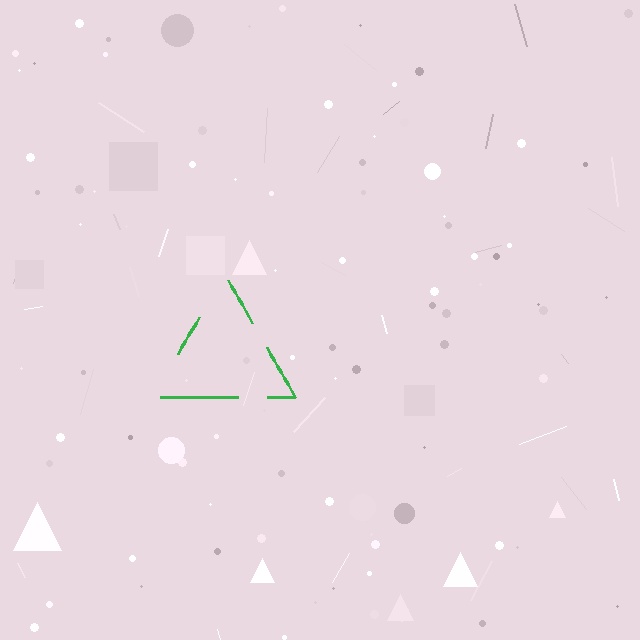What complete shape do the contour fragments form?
The contour fragments form a triangle.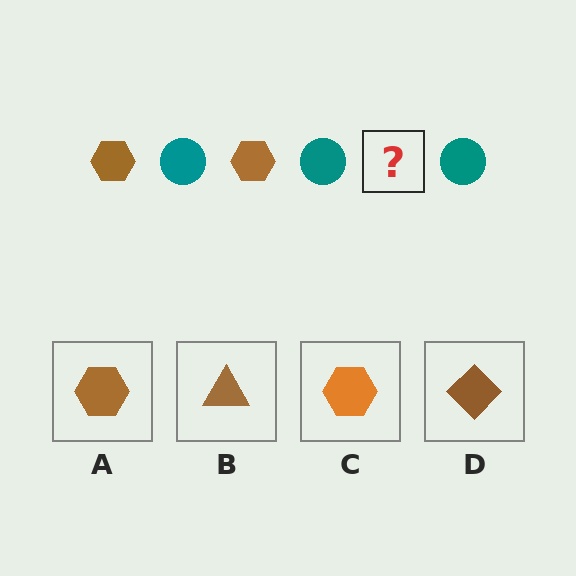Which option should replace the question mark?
Option A.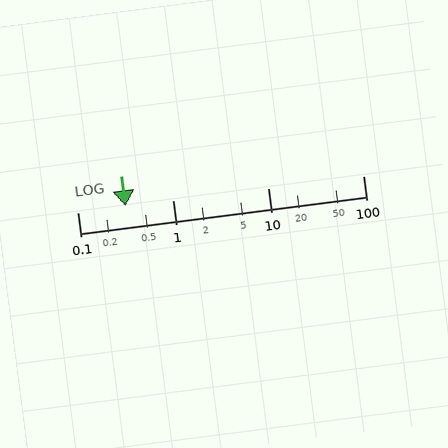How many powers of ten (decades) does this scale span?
The scale spans 3 decades, from 0.1 to 100.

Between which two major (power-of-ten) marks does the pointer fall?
The pointer is between 0.1 and 1.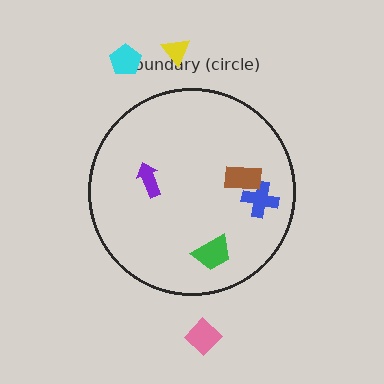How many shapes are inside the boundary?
4 inside, 3 outside.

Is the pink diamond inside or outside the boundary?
Outside.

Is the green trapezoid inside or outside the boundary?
Inside.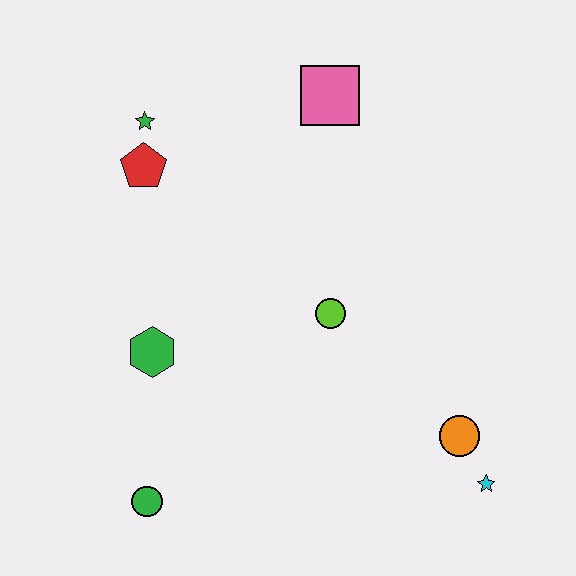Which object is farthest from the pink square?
The green circle is farthest from the pink square.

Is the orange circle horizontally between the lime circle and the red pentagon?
No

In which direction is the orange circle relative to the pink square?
The orange circle is below the pink square.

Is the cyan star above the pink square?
No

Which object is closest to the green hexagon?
The green circle is closest to the green hexagon.